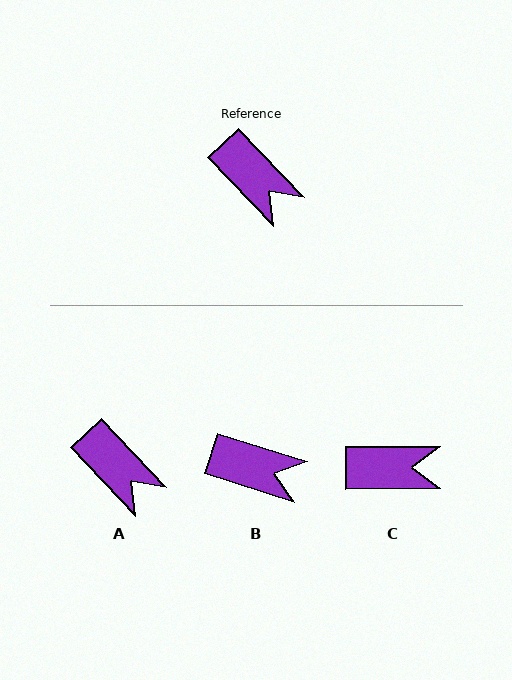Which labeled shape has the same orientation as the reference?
A.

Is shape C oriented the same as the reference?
No, it is off by about 47 degrees.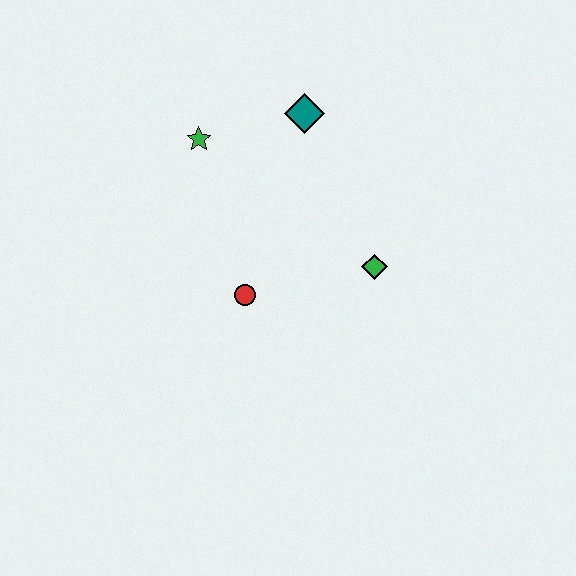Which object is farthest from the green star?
The green diamond is farthest from the green star.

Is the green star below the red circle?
No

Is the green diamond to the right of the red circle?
Yes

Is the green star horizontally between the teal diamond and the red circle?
No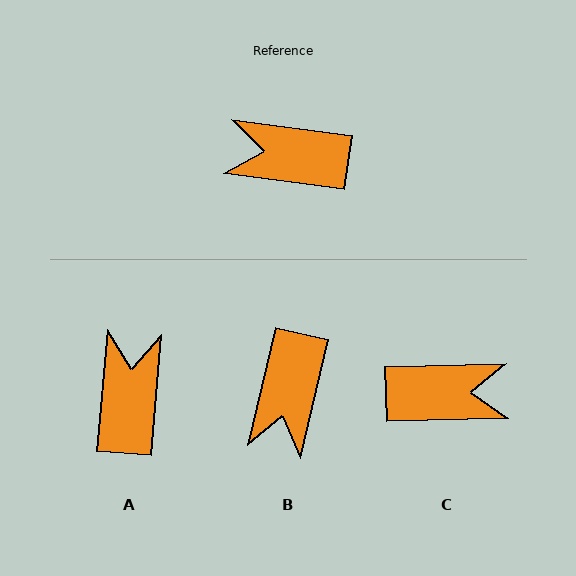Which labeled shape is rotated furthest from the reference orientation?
C, about 171 degrees away.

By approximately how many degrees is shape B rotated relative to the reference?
Approximately 84 degrees counter-clockwise.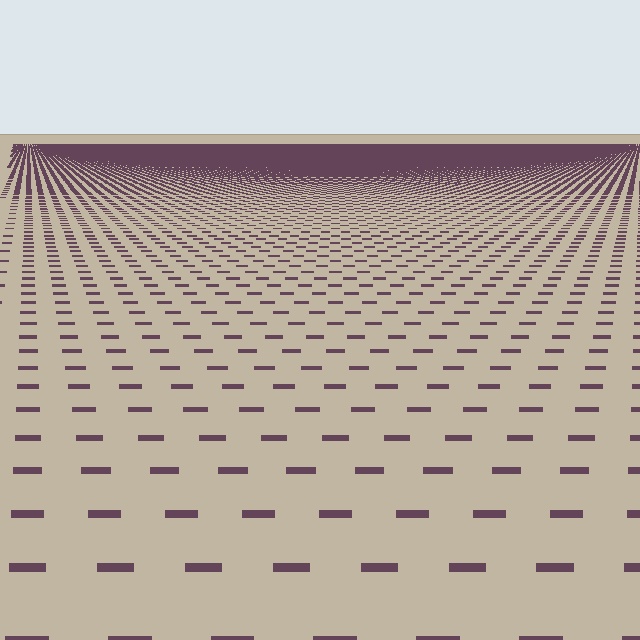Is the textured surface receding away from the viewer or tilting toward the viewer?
The surface is receding away from the viewer. Texture elements get smaller and denser toward the top.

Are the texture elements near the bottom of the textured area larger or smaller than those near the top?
Larger. Near the bottom, elements are closer to the viewer and appear at a bigger on-screen size.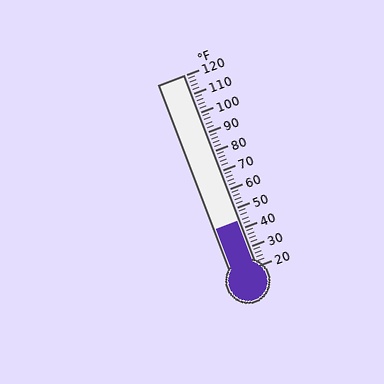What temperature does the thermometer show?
The thermometer shows approximately 44°F.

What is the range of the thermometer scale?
The thermometer scale ranges from 20°F to 120°F.